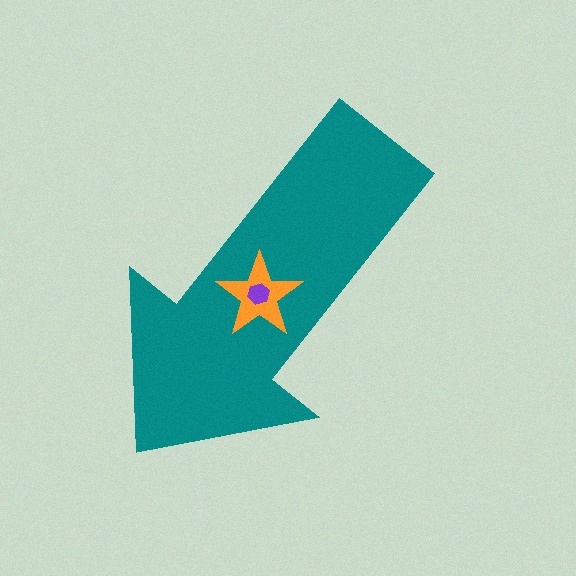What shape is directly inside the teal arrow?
The orange star.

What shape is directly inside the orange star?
The purple hexagon.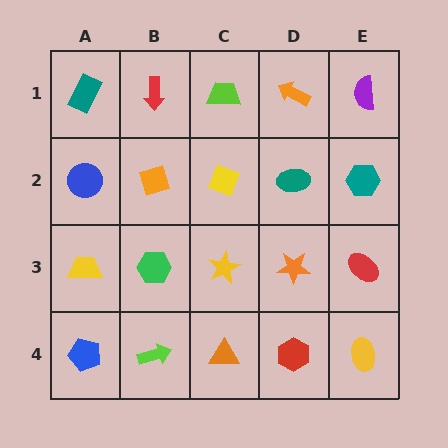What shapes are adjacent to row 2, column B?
A red arrow (row 1, column B), a green hexagon (row 3, column B), a blue circle (row 2, column A), a yellow diamond (row 2, column C).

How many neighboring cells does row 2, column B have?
4.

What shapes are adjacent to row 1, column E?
A teal hexagon (row 2, column E), an orange arrow (row 1, column D).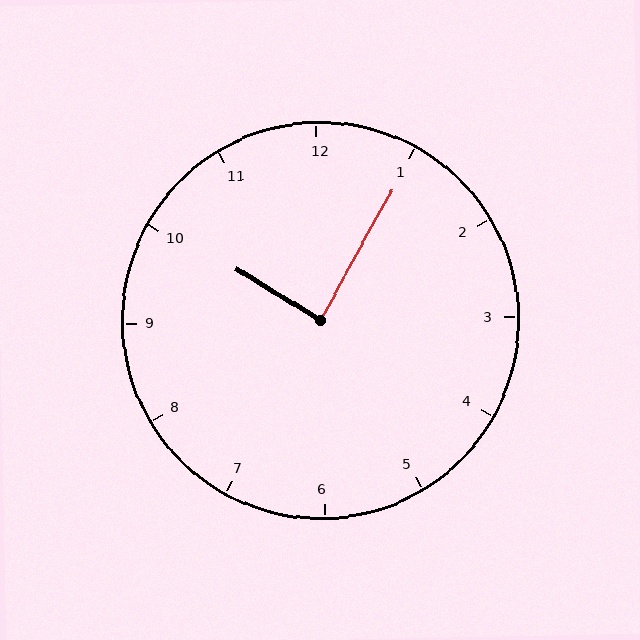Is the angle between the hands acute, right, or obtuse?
It is right.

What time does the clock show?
10:05.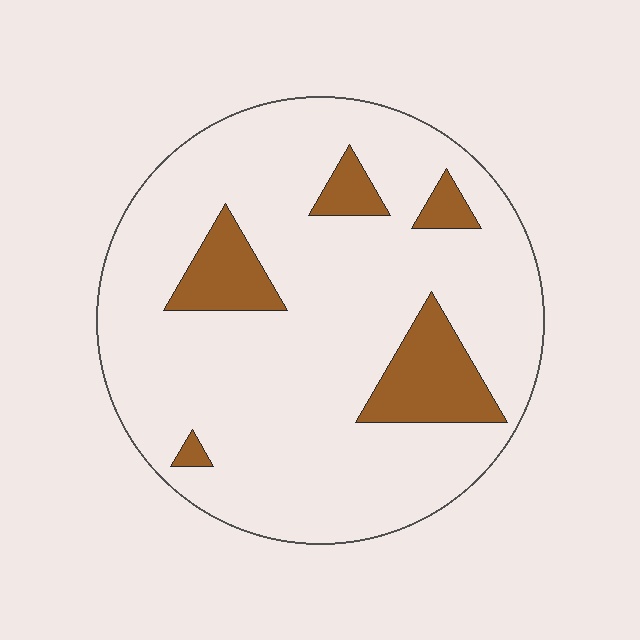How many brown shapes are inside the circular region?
5.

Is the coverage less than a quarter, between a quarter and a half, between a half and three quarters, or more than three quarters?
Less than a quarter.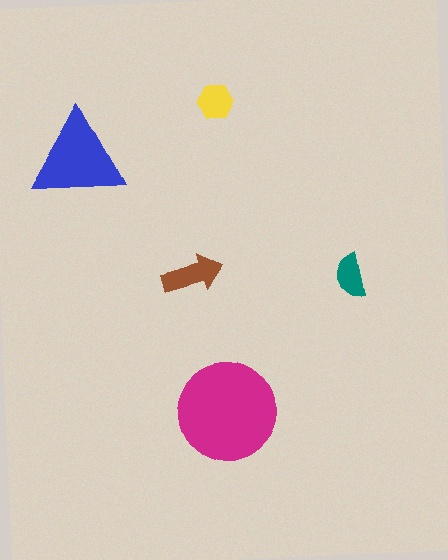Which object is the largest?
The magenta circle.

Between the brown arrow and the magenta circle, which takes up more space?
The magenta circle.